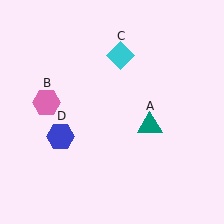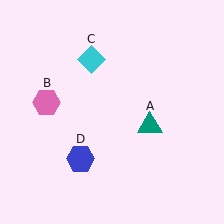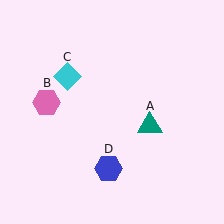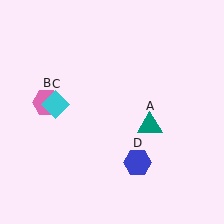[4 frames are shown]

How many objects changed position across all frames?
2 objects changed position: cyan diamond (object C), blue hexagon (object D).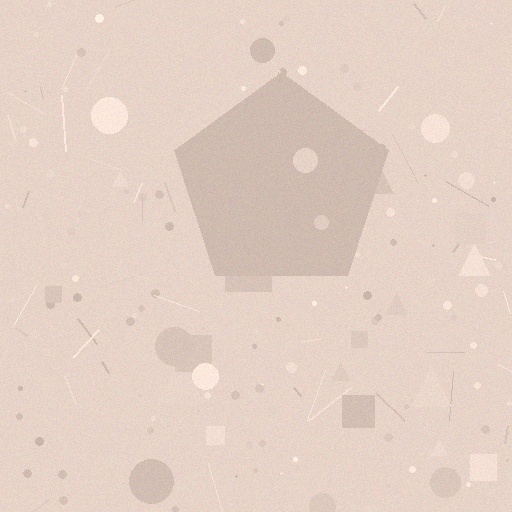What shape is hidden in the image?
A pentagon is hidden in the image.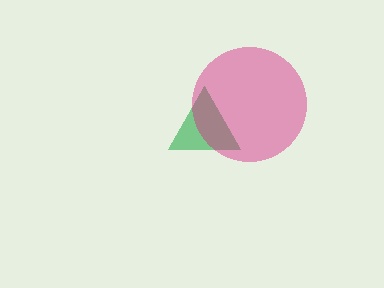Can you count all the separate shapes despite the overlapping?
Yes, there are 2 separate shapes.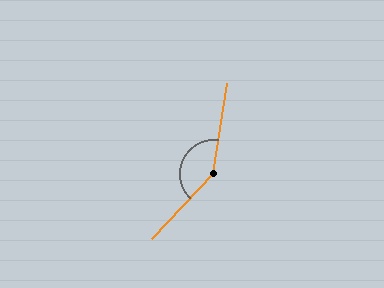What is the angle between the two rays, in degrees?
Approximately 145 degrees.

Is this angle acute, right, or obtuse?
It is obtuse.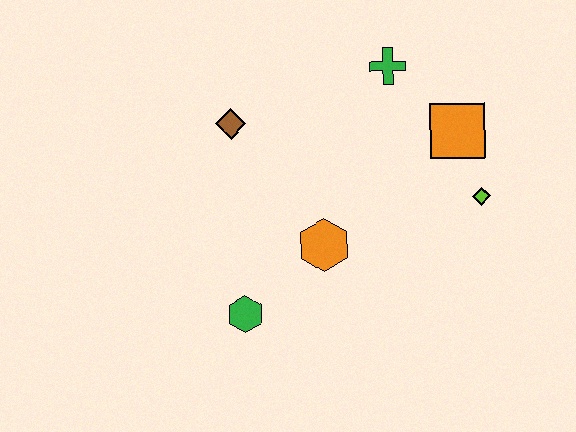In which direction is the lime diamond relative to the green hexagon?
The lime diamond is to the right of the green hexagon.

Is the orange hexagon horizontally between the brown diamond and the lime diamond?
Yes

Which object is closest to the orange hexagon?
The green hexagon is closest to the orange hexagon.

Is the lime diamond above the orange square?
No